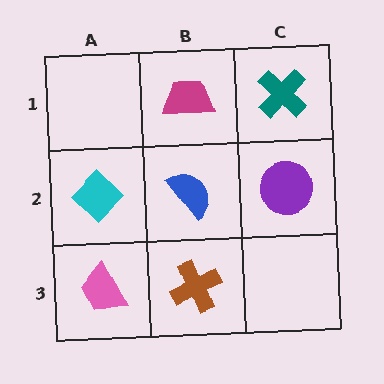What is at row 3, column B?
A brown cross.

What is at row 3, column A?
A pink trapezoid.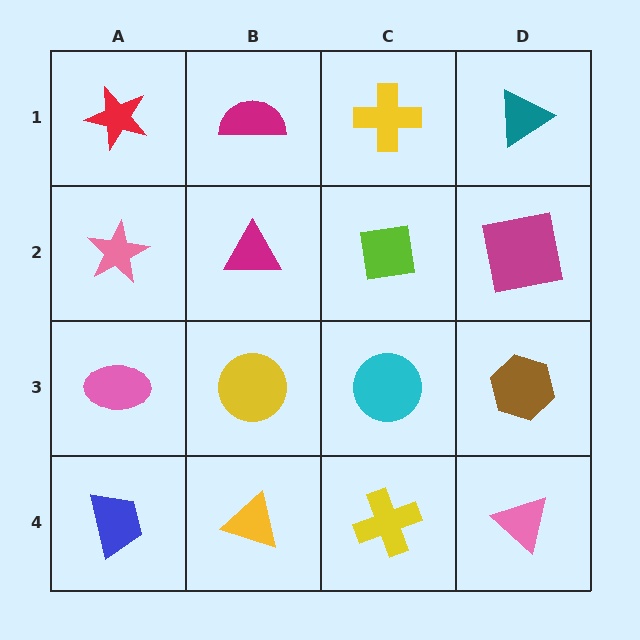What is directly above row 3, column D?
A magenta square.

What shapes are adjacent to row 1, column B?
A magenta triangle (row 2, column B), a red star (row 1, column A), a yellow cross (row 1, column C).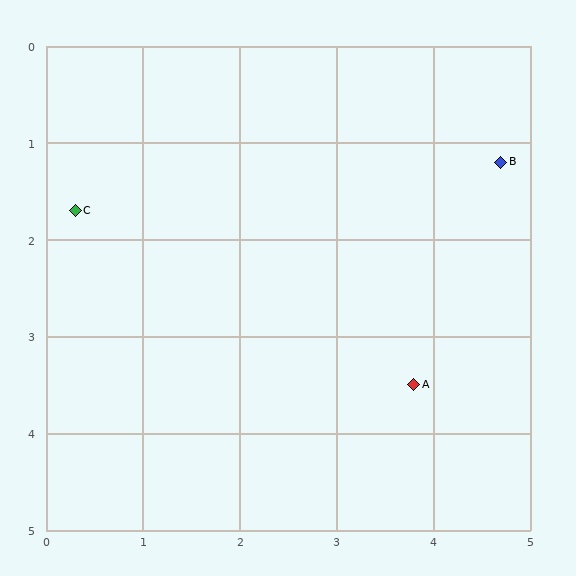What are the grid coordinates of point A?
Point A is at approximately (3.8, 3.5).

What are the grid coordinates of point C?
Point C is at approximately (0.3, 1.7).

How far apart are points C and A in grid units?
Points C and A are about 3.9 grid units apart.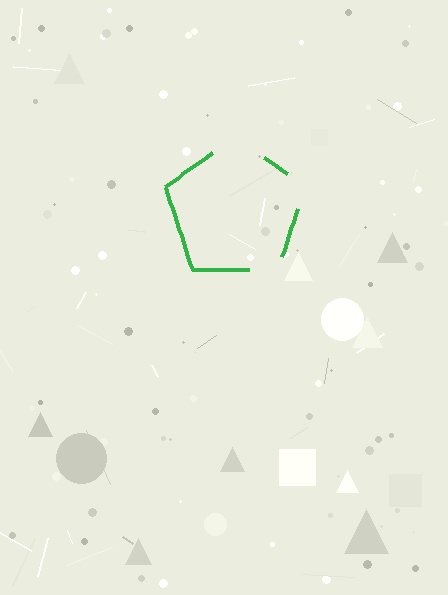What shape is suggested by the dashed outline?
The dashed outline suggests a pentagon.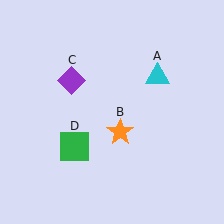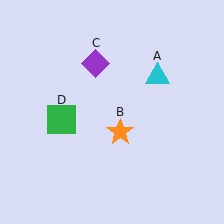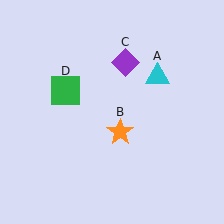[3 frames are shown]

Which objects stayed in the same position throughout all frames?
Cyan triangle (object A) and orange star (object B) remained stationary.